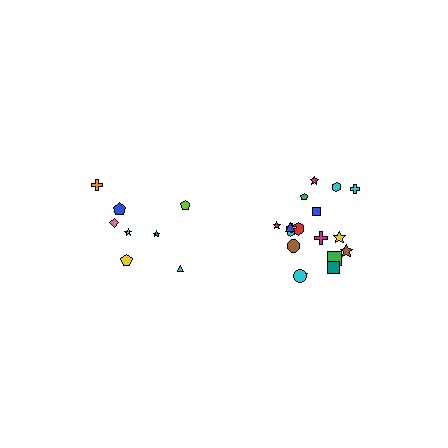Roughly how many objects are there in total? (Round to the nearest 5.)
Roughly 25 objects in total.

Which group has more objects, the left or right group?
The right group.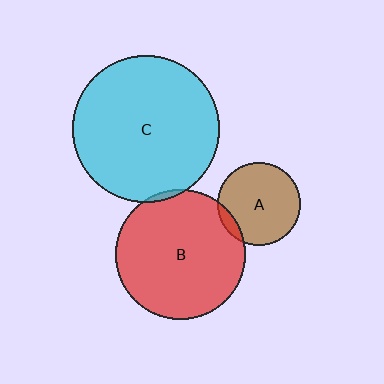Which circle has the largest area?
Circle C (cyan).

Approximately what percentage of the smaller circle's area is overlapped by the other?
Approximately 5%.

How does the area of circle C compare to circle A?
Approximately 3.1 times.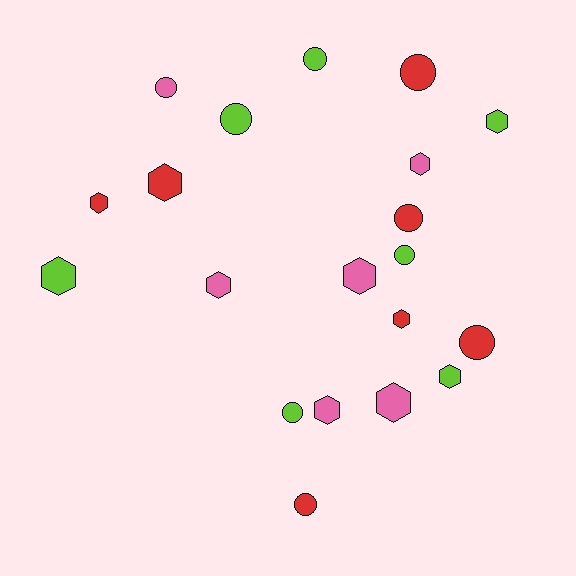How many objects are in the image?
There are 20 objects.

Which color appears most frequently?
Red, with 7 objects.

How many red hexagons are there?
There are 3 red hexagons.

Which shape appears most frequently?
Hexagon, with 11 objects.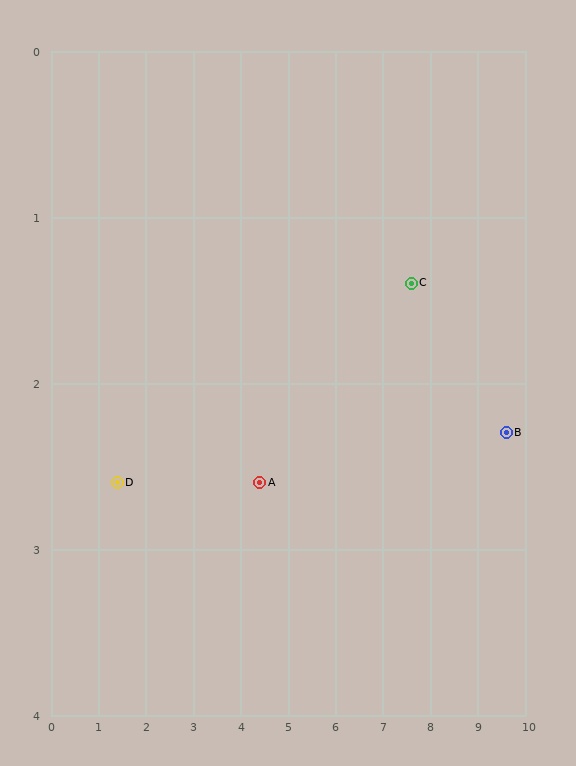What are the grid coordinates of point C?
Point C is at approximately (7.6, 1.4).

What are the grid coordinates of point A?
Point A is at approximately (4.4, 2.6).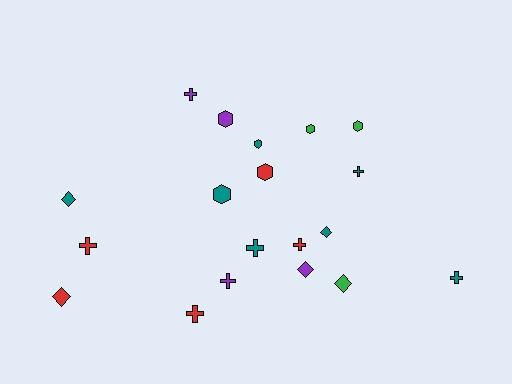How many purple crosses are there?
There are 2 purple crosses.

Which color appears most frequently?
Teal, with 7 objects.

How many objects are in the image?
There are 19 objects.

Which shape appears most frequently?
Cross, with 8 objects.